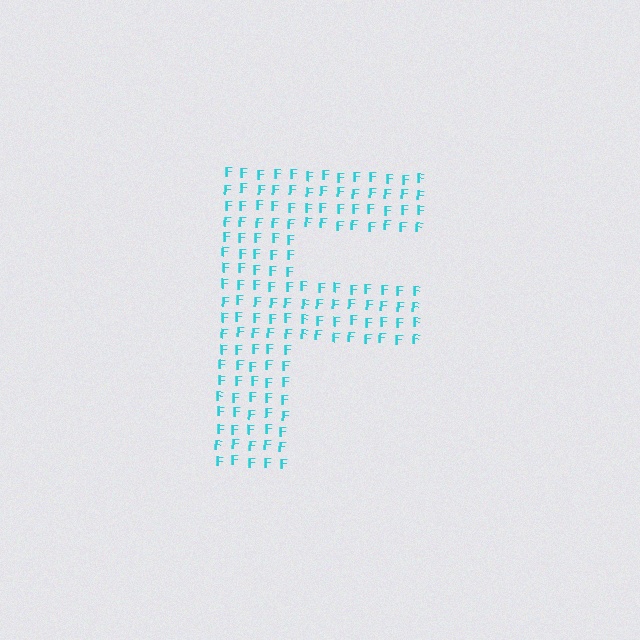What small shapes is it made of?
It is made of small letter F's.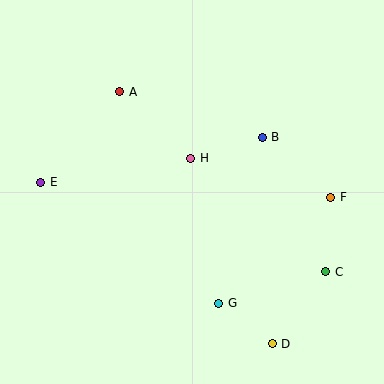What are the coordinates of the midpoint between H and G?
The midpoint between H and G is at (205, 231).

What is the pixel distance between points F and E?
The distance between F and E is 290 pixels.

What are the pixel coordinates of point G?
Point G is at (219, 303).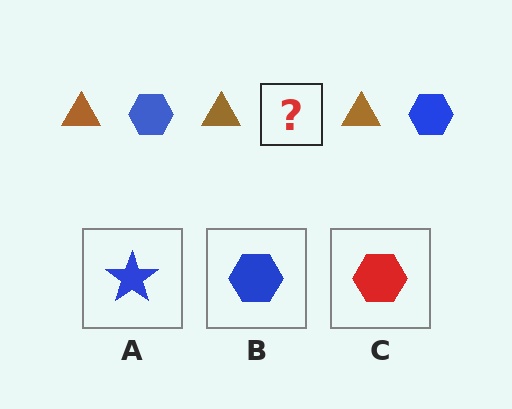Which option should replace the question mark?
Option B.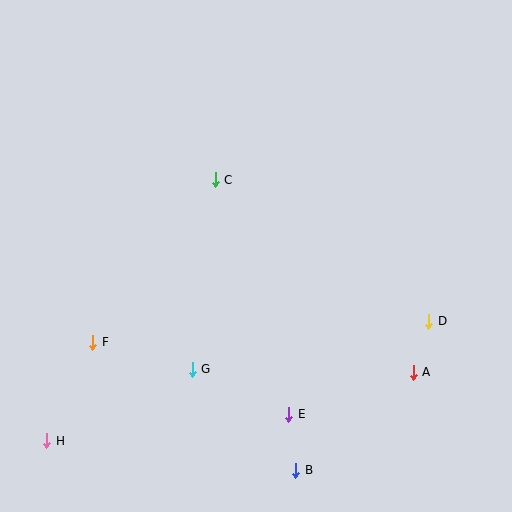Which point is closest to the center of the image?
Point C at (215, 180) is closest to the center.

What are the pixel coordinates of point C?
Point C is at (215, 180).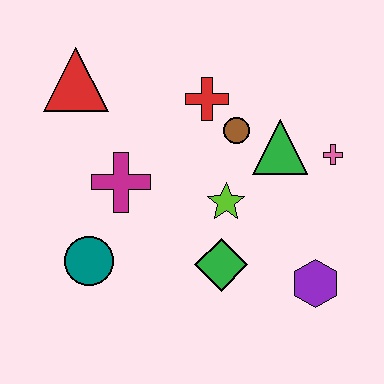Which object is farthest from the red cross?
The purple hexagon is farthest from the red cross.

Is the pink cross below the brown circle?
Yes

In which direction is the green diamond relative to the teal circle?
The green diamond is to the right of the teal circle.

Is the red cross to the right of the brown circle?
No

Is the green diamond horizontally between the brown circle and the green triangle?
No